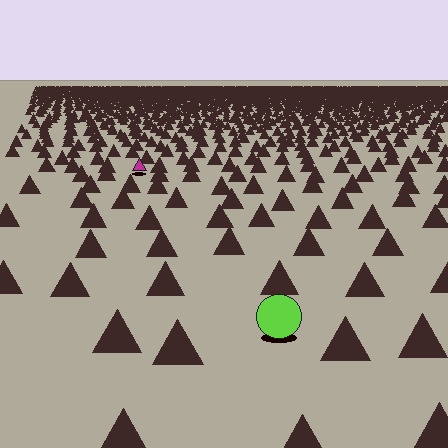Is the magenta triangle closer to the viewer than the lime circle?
No. The lime circle is closer — you can tell from the texture gradient: the ground texture is coarser near it.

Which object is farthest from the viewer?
The magenta triangle is farthest from the viewer. It appears smaller and the ground texture around it is denser.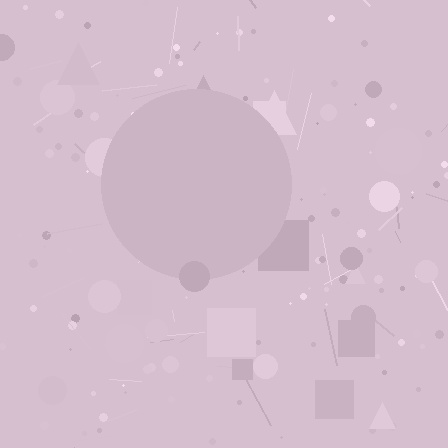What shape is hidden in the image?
A circle is hidden in the image.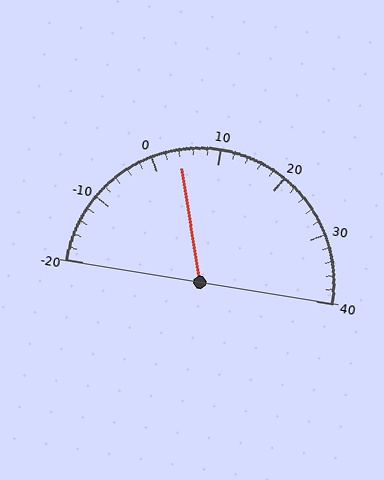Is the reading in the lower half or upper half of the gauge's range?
The reading is in the lower half of the range (-20 to 40).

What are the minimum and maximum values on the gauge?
The gauge ranges from -20 to 40.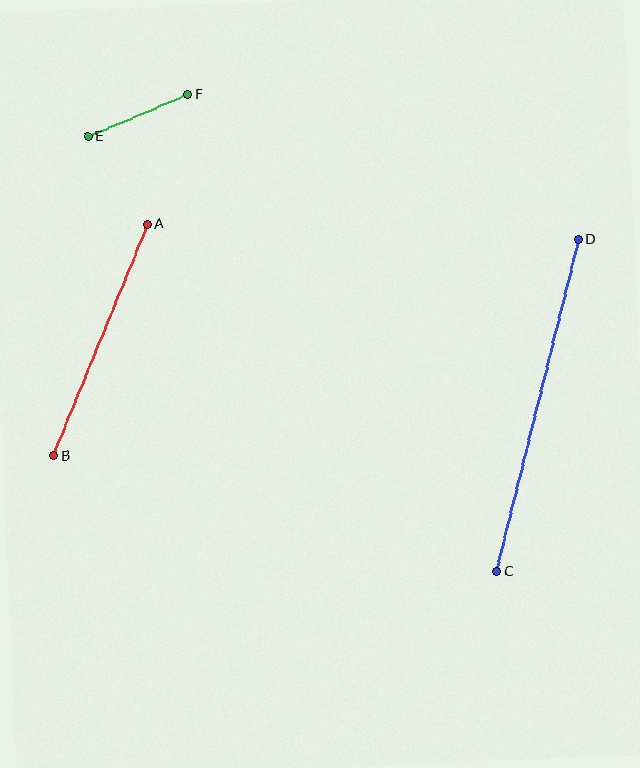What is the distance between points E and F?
The distance is approximately 108 pixels.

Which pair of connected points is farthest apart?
Points C and D are farthest apart.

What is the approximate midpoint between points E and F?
The midpoint is at approximately (138, 116) pixels.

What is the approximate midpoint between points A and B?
The midpoint is at approximately (101, 340) pixels.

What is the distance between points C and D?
The distance is approximately 342 pixels.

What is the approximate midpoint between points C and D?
The midpoint is at approximately (538, 406) pixels.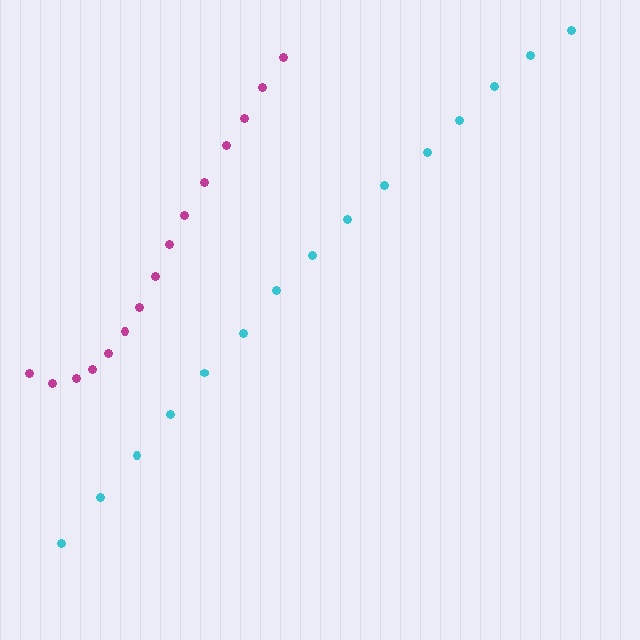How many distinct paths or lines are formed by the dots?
There are 2 distinct paths.